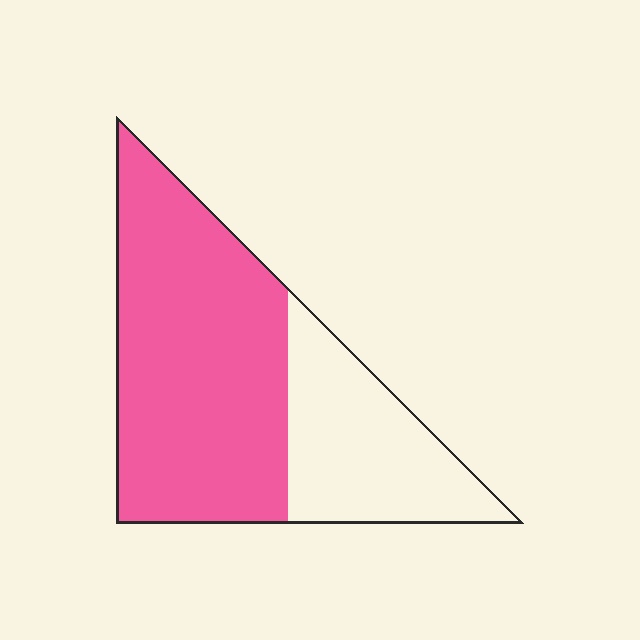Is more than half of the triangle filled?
Yes.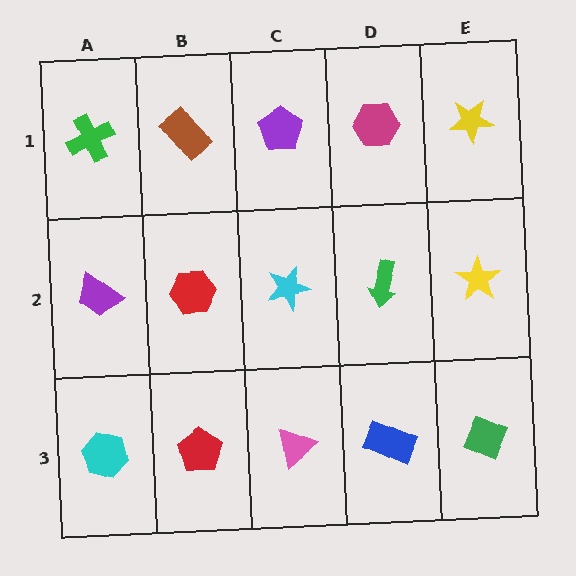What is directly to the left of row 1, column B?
A green cross.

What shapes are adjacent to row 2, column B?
A brown rectangle (row 1, column B), a red pentagon (row 3, column B), a purple trapezoid (row 2, column A), a cyan star (row 2, column C).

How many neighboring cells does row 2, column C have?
4.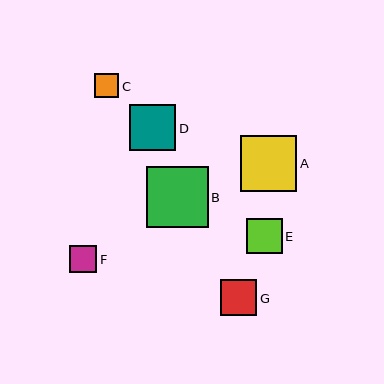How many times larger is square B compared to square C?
Square B is approximately 2.5 times the size of square C.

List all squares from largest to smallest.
From largest to smallest: B, A, D, G, E, F, C.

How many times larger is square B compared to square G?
Square B is approximately 1.7 times the size of square G.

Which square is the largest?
Square B is the largest with a size of approximately 62 pixels.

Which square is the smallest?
Square C is the smallest with a size of approximately 24 pixels.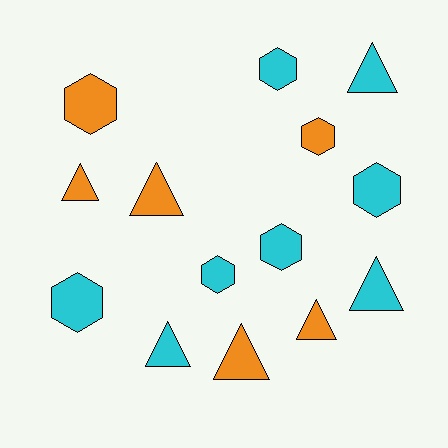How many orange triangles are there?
There are 4 orange triangles.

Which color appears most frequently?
Cyan, with 8 objects.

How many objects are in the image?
There are 14 objects.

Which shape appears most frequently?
Triangle, with 7 objects.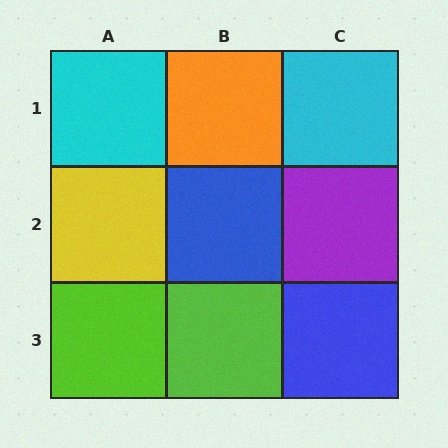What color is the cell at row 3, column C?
Blue.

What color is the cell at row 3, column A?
Lime.